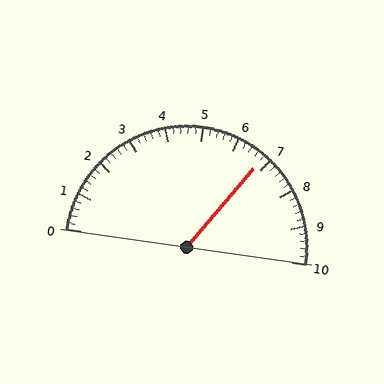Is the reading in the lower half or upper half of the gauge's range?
The reading is in the upper half of the range (0 to 10).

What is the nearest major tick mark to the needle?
The nearest major tick mark is 7.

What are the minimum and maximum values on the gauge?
The gauge ranges from 0 to 10.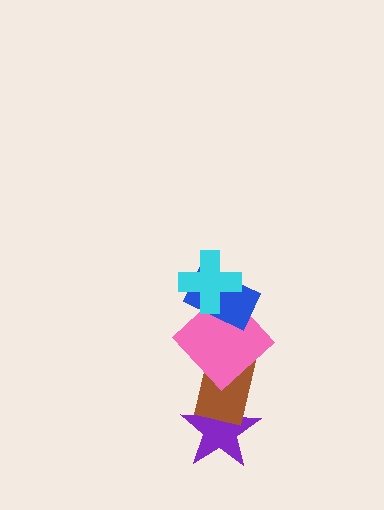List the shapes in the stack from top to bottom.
From top to bottom: the cyan cross, the blue rectangle, the pink diamond, the brown rectangle, the purple star.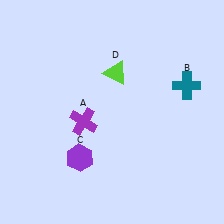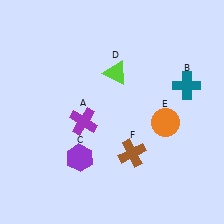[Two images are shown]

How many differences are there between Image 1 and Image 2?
There are 2 differences between the two images.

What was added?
An orange circle (E), a brown cross (F) were added in Image 2.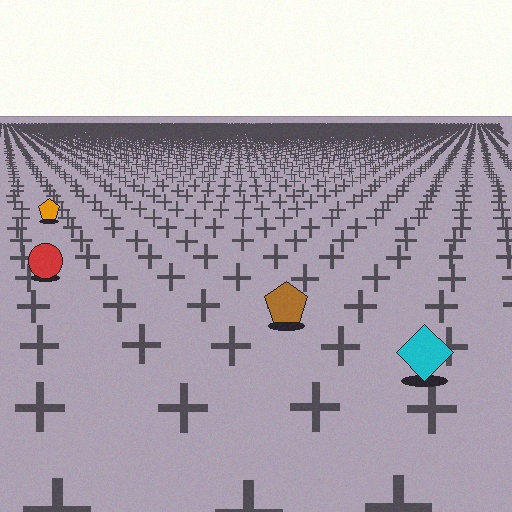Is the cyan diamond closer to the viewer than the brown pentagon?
Yes. The cyan diamond is closer — you can tell from the texture gradient: the ground texture is coarser near it.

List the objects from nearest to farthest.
From nearest to farthest: the cyan diamond, the brown pentagon, the red circle, the orange pentagon.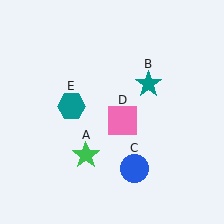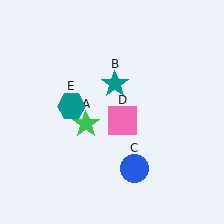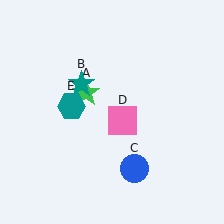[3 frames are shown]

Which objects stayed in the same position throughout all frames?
Blue circle (object C) and pink square (object D) and teal hexagon (object E) remained stationary.